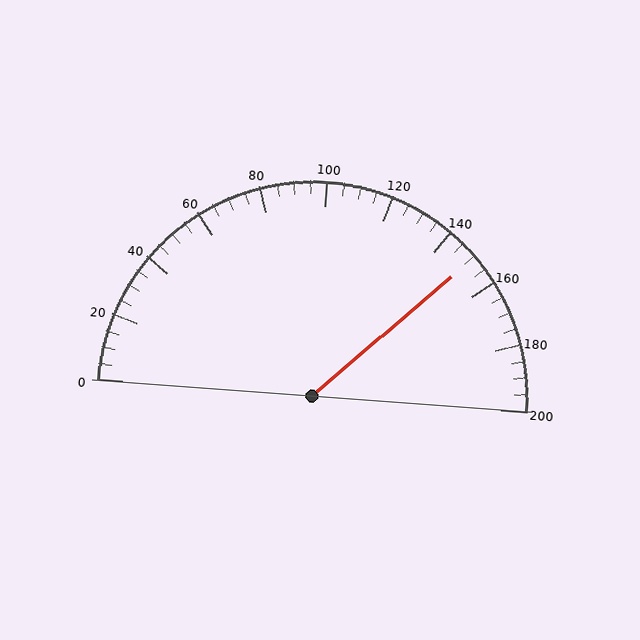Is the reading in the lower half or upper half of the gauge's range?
The reading is in the upper half of the range (0 to 200).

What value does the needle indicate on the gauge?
The needle indicates approximately 150.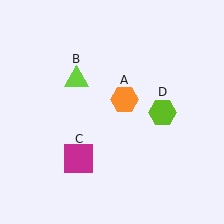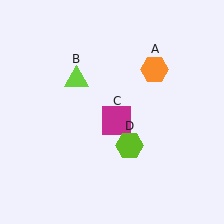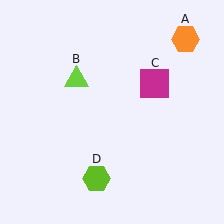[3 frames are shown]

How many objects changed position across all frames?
3 objects changed position: orange hexagon (object A), magenta square (object C), lime hexagon (object D).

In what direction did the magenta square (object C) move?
The magenta square (object C) moved up and to the right.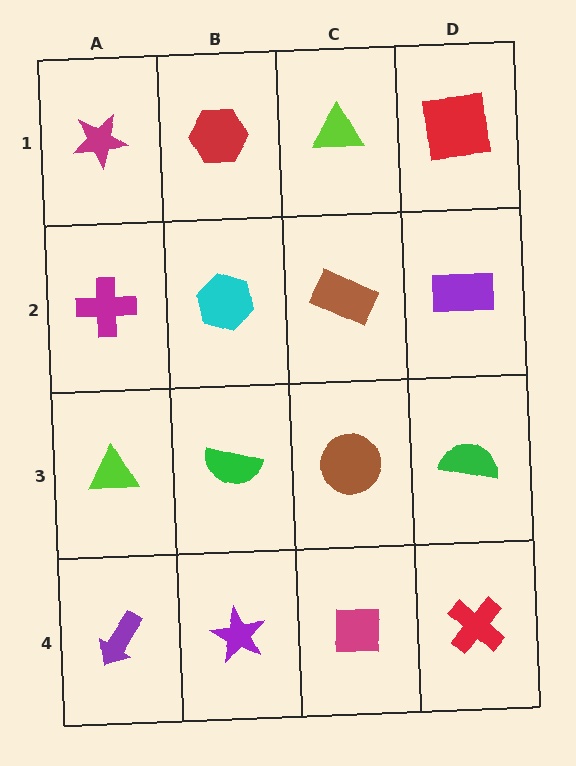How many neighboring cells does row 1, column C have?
3.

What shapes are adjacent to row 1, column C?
A brown rectangle (row 2, column C), a red hexagon (row 1, column B), a red square (row 1, column D).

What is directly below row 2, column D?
A green semicircle.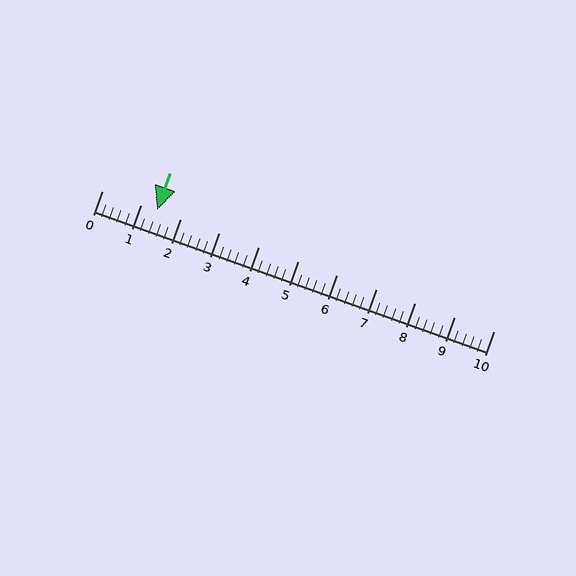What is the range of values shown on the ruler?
The ruler shows values from 0 to 10.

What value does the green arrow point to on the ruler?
The green arrow points to approximately 1.4.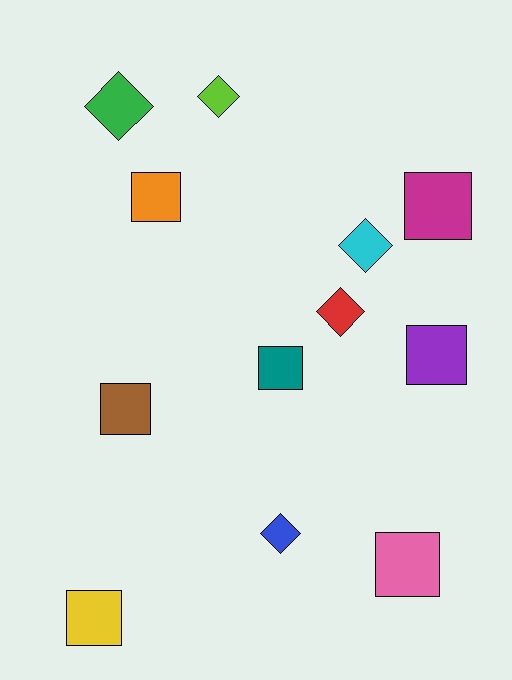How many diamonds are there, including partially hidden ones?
There are 5 diamonds.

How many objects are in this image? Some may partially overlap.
There are 12 objects.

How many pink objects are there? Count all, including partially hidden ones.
There is 1 pink object.